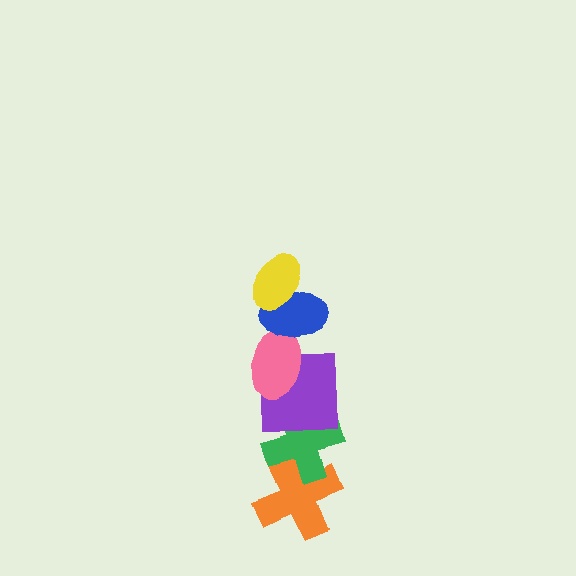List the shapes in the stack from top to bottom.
From top to bottom: the yellow ellipse, the blue ellipse, the pink ellipse, the purple square, the green cross, the orange cross.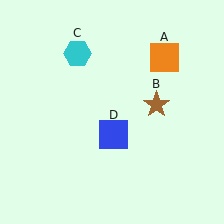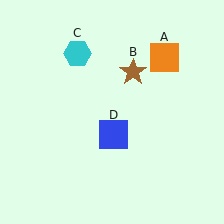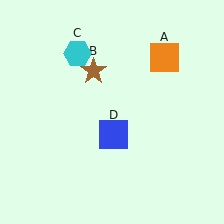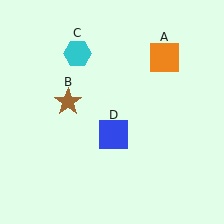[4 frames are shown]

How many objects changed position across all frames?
1 object changed position: brown star (object B).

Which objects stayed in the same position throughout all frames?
Orange square (object A) and cyan hexagon (object C) and blue square (object D) remained stationary.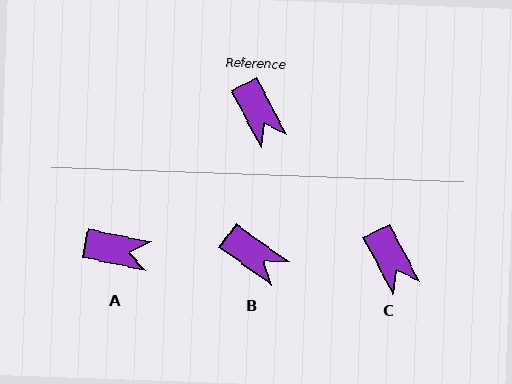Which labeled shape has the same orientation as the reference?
C.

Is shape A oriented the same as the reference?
No, it is off by about 51 degrees.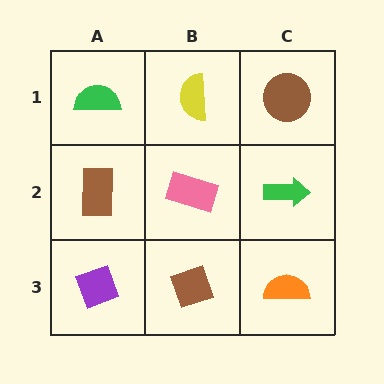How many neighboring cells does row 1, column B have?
3.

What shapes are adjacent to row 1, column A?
A brown rectangle (row 2, column A), a yellow semicircle (row 1, column B).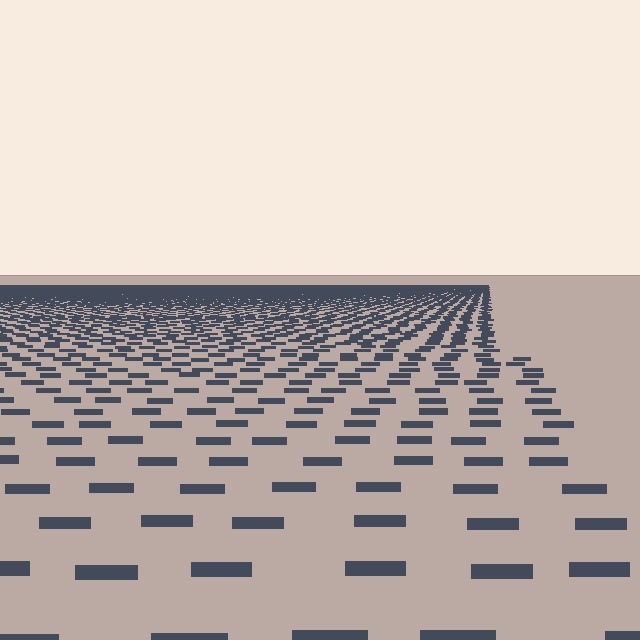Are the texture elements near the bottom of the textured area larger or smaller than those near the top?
Larger. Near the bottom, elements are closer to the viewer and appear at a bigger on-screen size.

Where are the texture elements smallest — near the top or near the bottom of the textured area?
Near the top.